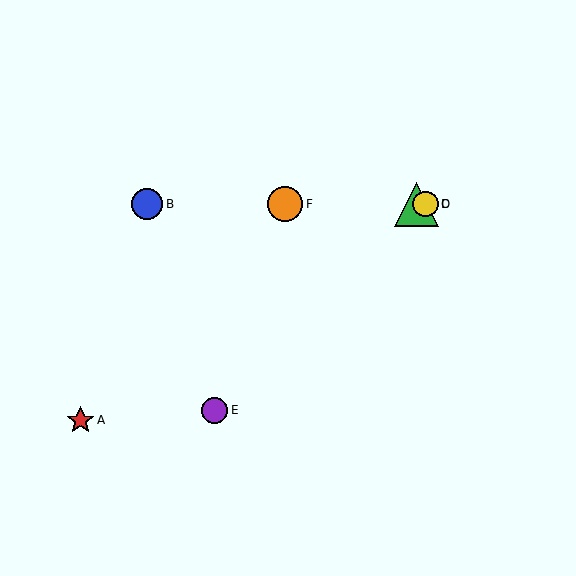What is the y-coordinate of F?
Object F is at y≈204.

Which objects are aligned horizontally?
Objects B, C, D, F are aligned horizontally.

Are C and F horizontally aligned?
Yes, both are at y≈204.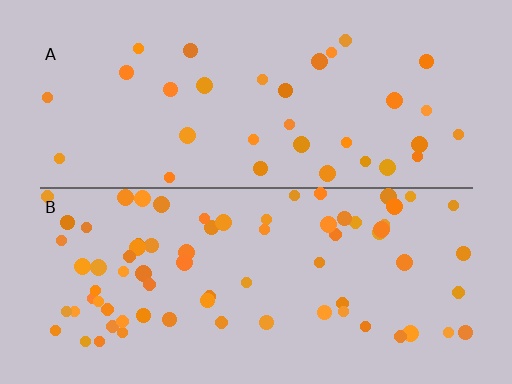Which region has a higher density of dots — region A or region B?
B (the bottom).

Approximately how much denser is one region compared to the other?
Approximately 2.3× — region B over region A.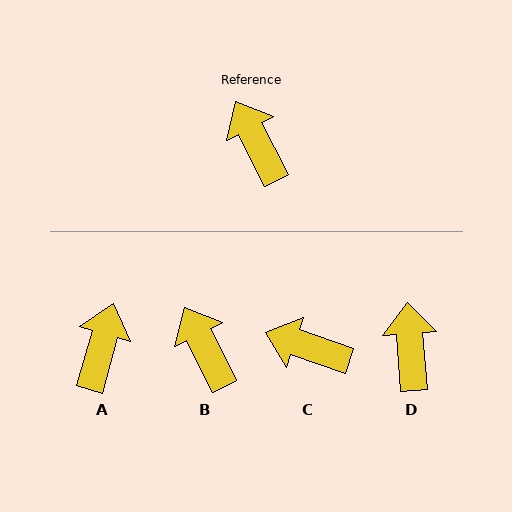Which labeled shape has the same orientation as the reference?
B.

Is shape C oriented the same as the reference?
No, it is off by about 44 degrees.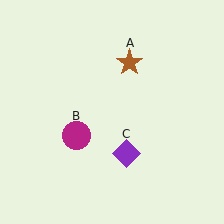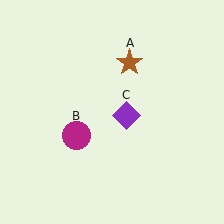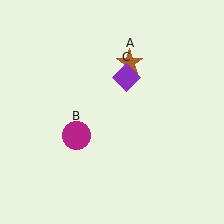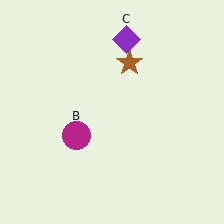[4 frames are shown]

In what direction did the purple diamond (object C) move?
The purple diamond (object C) moved up.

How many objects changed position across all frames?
1 object changed position: purple diamond (object C).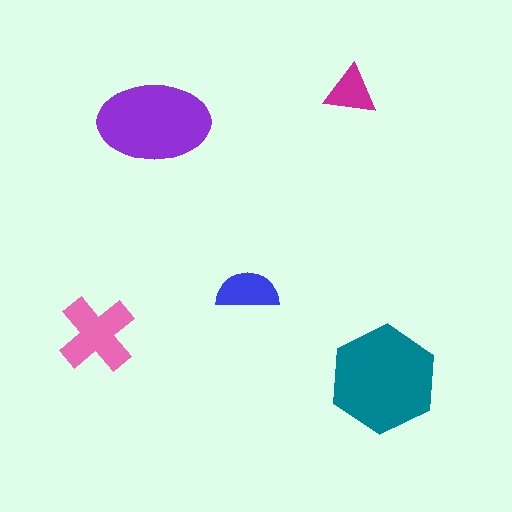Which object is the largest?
The teal hexagon.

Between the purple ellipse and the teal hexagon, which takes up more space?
The teal hexagon.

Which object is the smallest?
The magenta triangle.